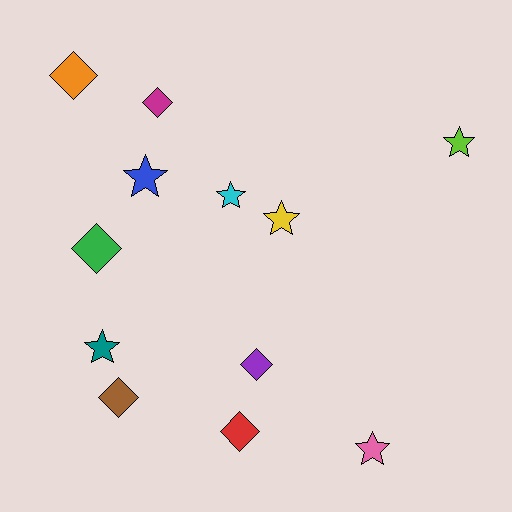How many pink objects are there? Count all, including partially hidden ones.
There is 1 pink object.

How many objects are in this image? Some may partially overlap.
There are 12 objects.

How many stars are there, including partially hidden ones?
There are 6 stars.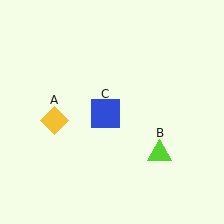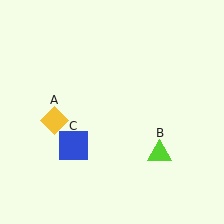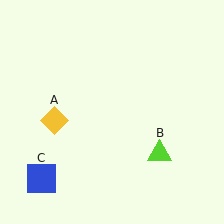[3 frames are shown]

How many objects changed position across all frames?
1 object changed position: blue square (object C).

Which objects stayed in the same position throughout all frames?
Yellow diamond (object A) and lime triangle (object B) remained stationary.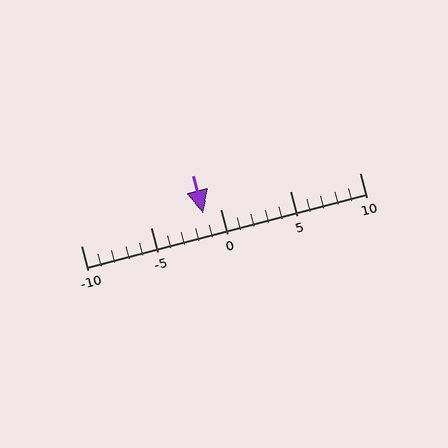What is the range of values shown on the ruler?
The ruler shows values from -10 to 10.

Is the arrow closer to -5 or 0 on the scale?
The arrow is closer to 0.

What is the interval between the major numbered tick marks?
The major tick marks are spaced 5 units apart.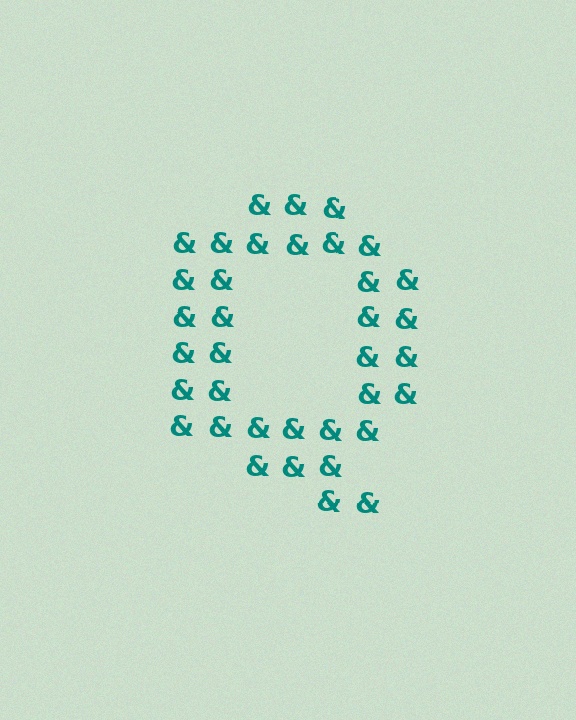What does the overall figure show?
The overall figure shows the letter Q.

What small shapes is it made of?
It is made of small ampersands.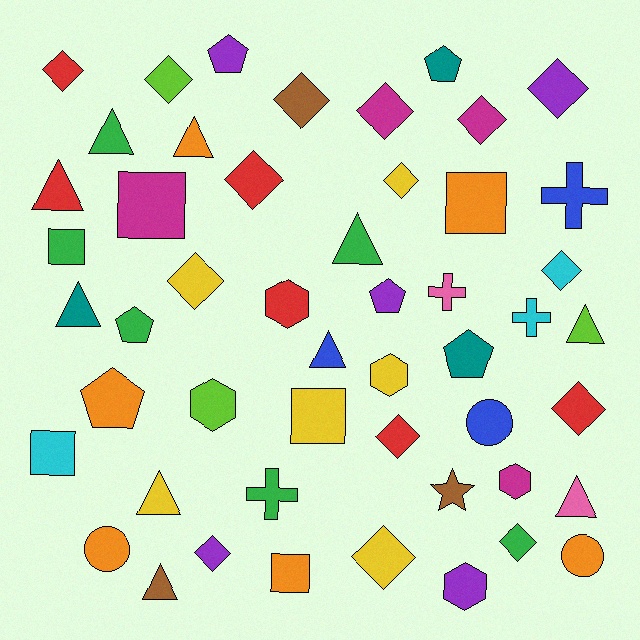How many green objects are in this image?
There are 6 green objects.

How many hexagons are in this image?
There are 5 hexagons.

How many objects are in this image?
There are 50 objects.